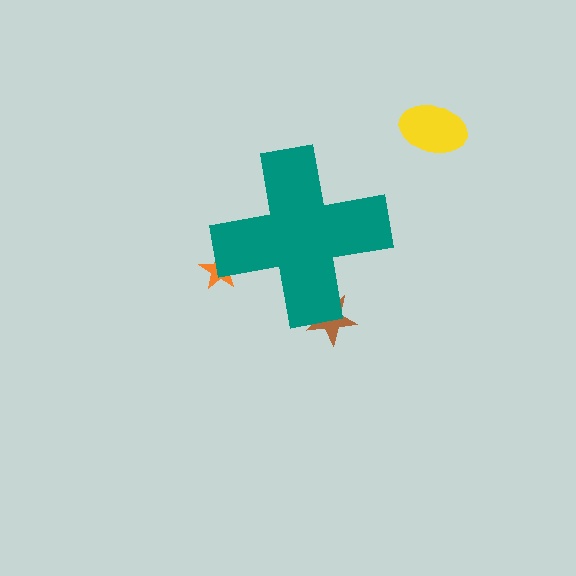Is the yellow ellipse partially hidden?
No, the yellow ellipse is fully visible.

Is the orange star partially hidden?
Yes, the orange star is partially hidden behind the teal cross.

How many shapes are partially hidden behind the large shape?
2 shapes are partially hidden.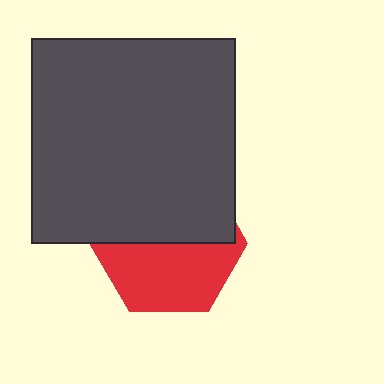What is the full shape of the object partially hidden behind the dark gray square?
The partially hidden object is a red hexagon.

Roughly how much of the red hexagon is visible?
About half of it is visible (roughly 50%).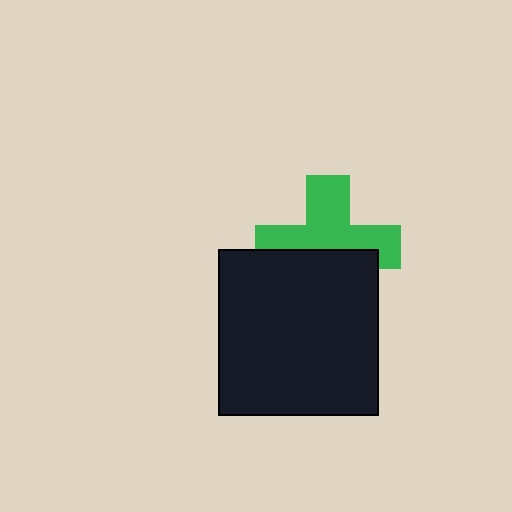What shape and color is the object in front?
The object in front is a black rectangle.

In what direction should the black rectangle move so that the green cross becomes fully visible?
The black rectangle should move down. That is the shortest direction to clear the overlap and leave the green cross fully visible.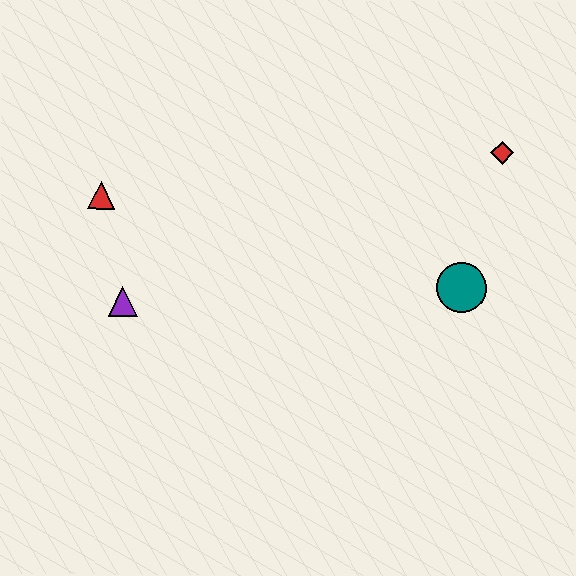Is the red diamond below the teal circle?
No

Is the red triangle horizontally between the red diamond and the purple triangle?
No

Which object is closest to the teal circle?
The red diamond is closest to the teal circle.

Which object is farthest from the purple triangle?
The red diamond is farthest from the purple triangle.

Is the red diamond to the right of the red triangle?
Yes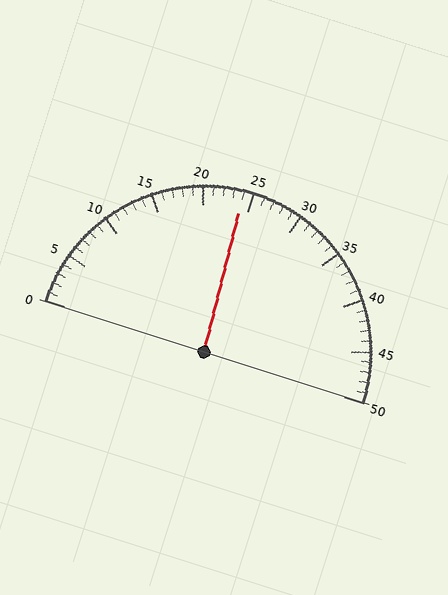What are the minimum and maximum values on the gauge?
The gauge ranges from 0 to 50.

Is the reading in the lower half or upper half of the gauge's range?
The reading is in the lower half of the range (0 to 50).